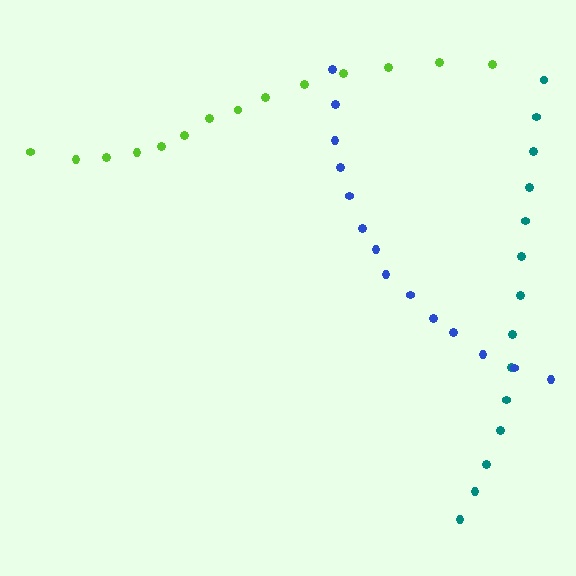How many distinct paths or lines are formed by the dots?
There are 3 distinct paths.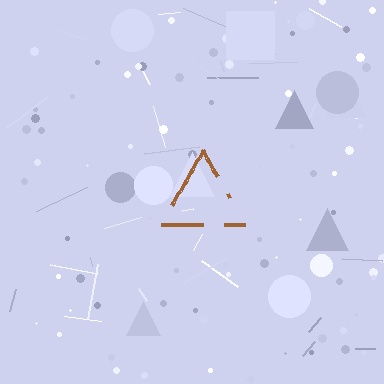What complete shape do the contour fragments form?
The contour fragments form a triangle.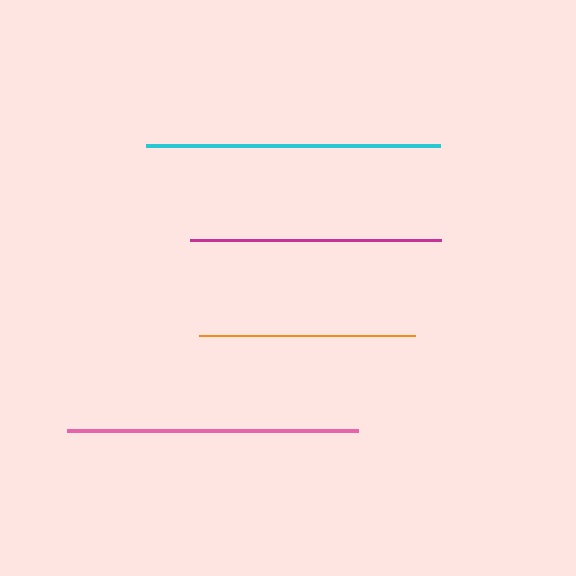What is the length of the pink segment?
The pink segment is approximately 291 pixels long.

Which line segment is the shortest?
The orange line is the shortest at approximately 216 pixels.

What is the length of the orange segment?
The orange segment is approximately 216 pixels long.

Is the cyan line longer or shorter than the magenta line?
The cyan line is longer than the magenta line.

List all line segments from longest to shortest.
From longest to shortest: cyan, pink, magenta, orange.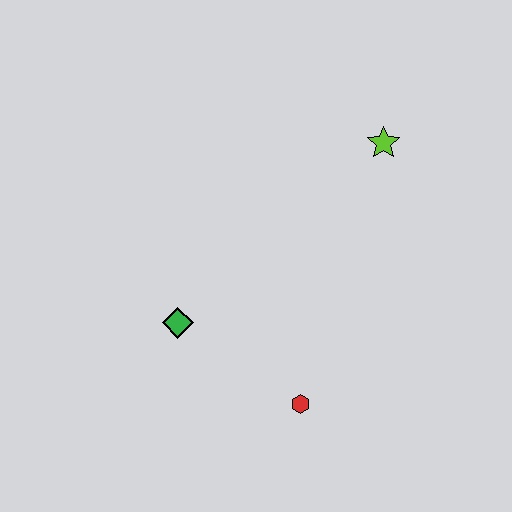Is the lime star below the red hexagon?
No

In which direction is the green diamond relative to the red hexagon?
The green diamond is to the left of the red hexagon.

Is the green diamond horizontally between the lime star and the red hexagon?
No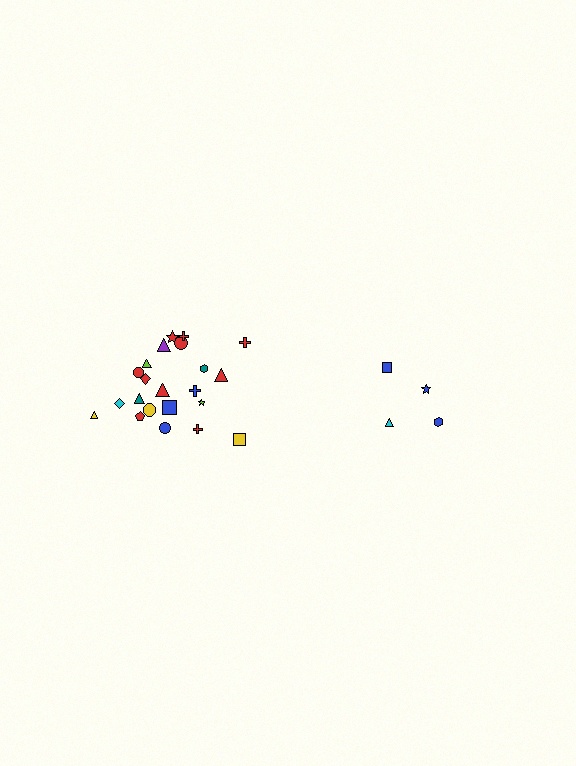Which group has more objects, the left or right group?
The left group.